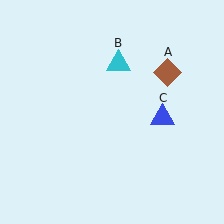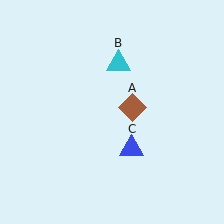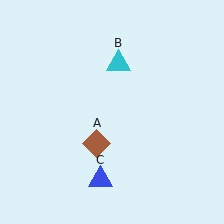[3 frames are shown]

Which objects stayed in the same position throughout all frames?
Cyan triangle (object B) remained stationary.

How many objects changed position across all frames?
2 objects changed position: brown diamond (object A), blue triangle (object C).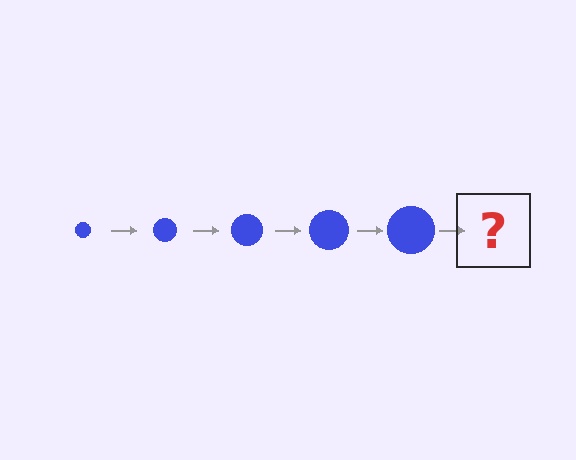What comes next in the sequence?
The next element should be a blue circle, larger than the previous one.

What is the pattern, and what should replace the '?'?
The pattern is that the circle gets progressively larger each step. The '?' should be a blue circle, larger than the previous one.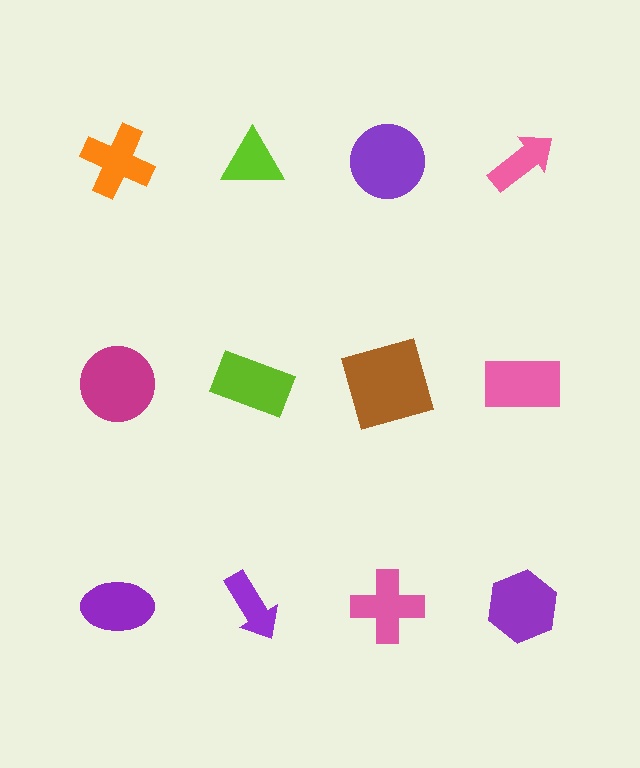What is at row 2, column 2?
A lime rectangle.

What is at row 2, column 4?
A pink rectangle.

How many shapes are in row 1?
4 shapes.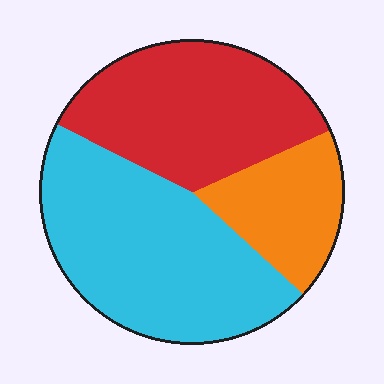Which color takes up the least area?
Orange, at roughly 20%.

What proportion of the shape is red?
Red takes up between a third and a half of the shape.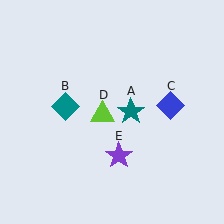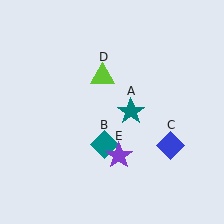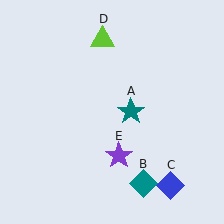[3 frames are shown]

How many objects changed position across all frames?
3 objects changed position: teal diamond (object B), blue diamond (object C), lime triangle (object D).